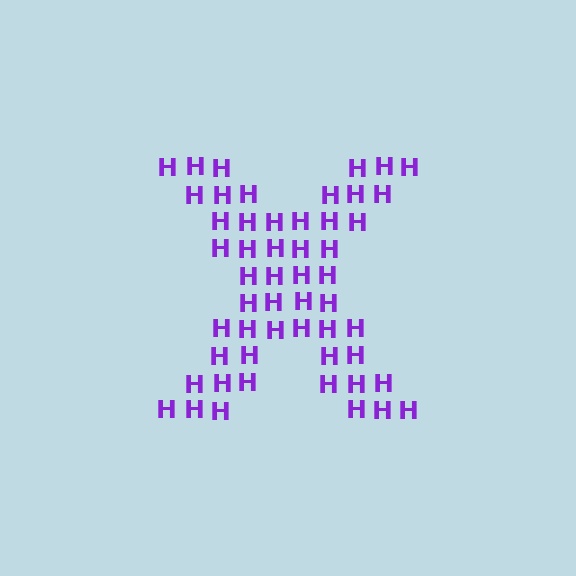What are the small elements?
The small elements are letter H's.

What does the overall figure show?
The overall figure shows the letter X.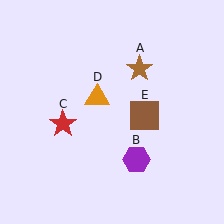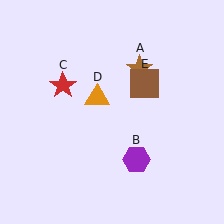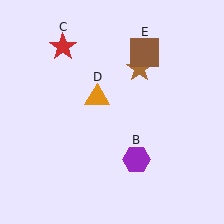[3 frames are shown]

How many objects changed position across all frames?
2 objects changed position: red star (object C), brown square (object E).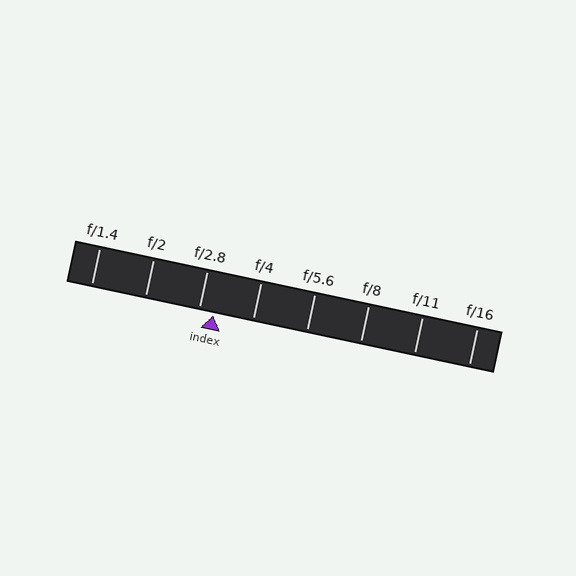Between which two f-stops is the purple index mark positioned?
The index mark is between f/2.8 and f/4.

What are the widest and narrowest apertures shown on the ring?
The widest aperture shown is f/1.4 and the narrowest is f/16.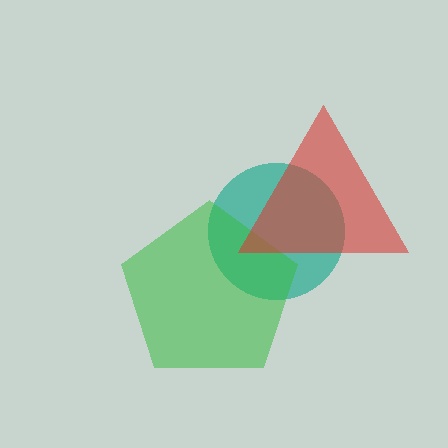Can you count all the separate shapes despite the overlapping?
Yes, there are 3 separate shapes.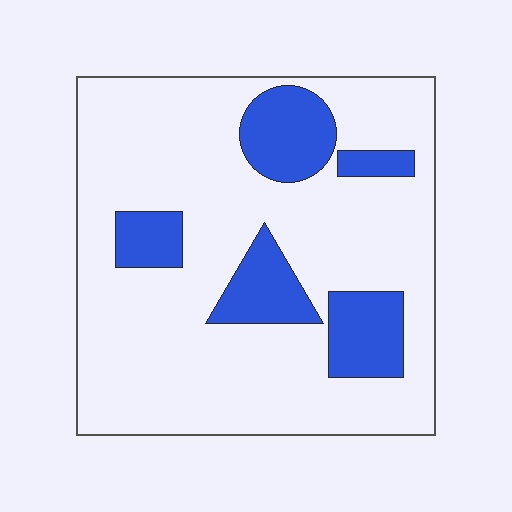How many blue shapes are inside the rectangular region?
5.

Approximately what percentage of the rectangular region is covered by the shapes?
Approximately 20%.